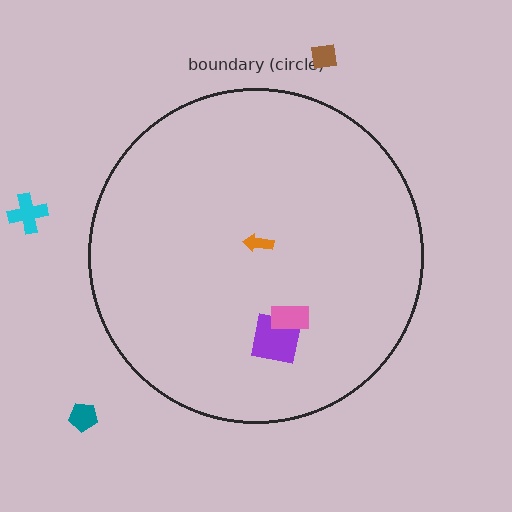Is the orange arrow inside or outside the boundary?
Inside.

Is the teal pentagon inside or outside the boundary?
Outside.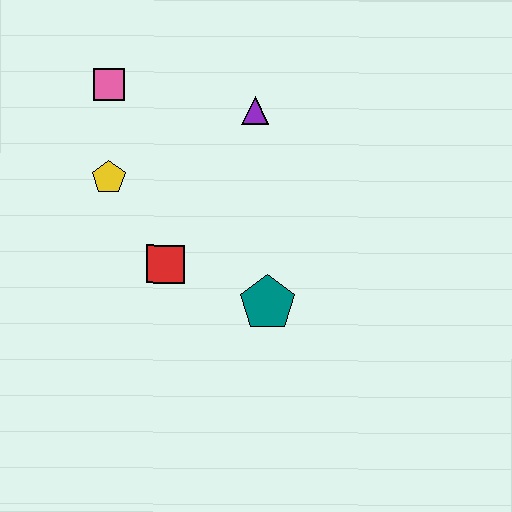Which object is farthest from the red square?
The pink square is farthest from the red square.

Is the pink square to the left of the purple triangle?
Yes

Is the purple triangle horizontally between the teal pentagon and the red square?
Yes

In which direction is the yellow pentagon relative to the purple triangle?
The yellow pentagon is to the left of the purple triangle.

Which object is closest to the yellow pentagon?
The pink square is closest to the yellow pentagon.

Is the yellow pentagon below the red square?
No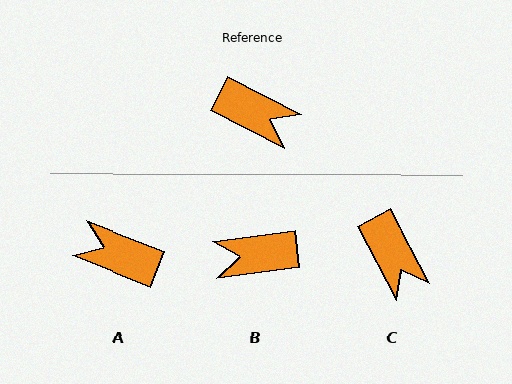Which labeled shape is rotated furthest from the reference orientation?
A, about 174 degrees away.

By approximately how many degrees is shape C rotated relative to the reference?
Approximately 36 degrees clockwise.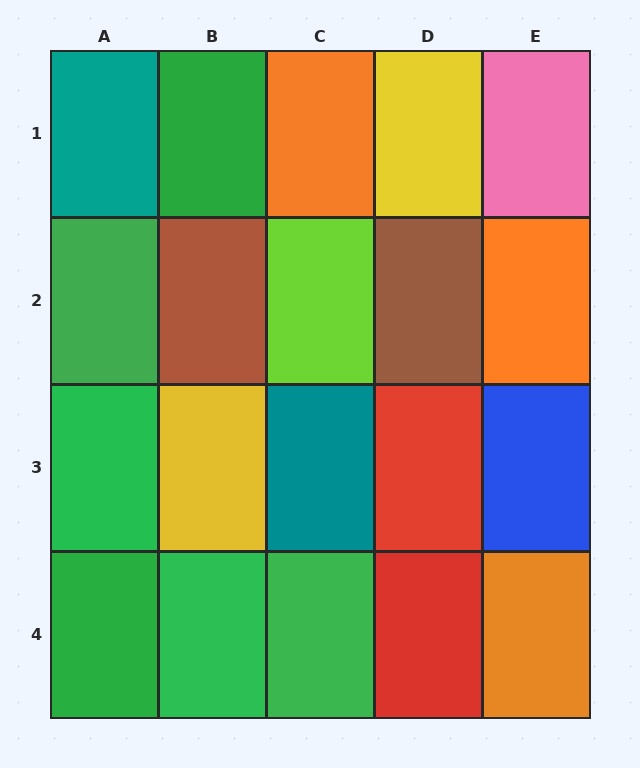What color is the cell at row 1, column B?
Green.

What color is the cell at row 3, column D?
Red.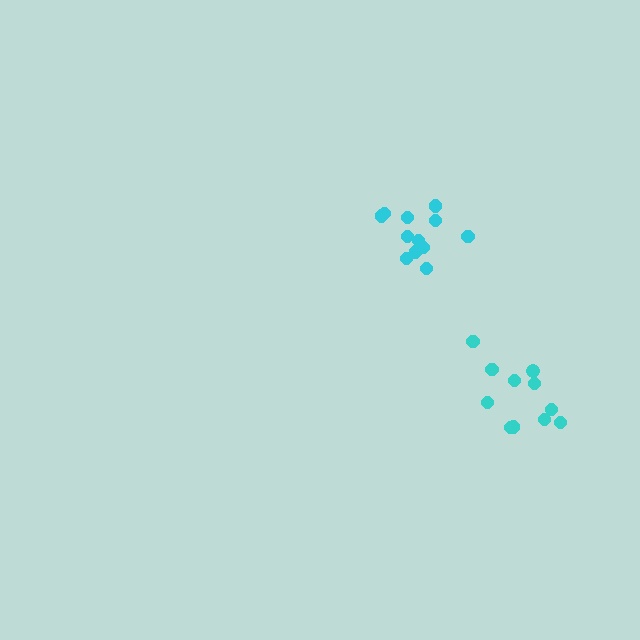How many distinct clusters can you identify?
There are 2 distinct clusters.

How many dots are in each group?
Group 1: 12 dots, Group 2: 11 dots (23 total).